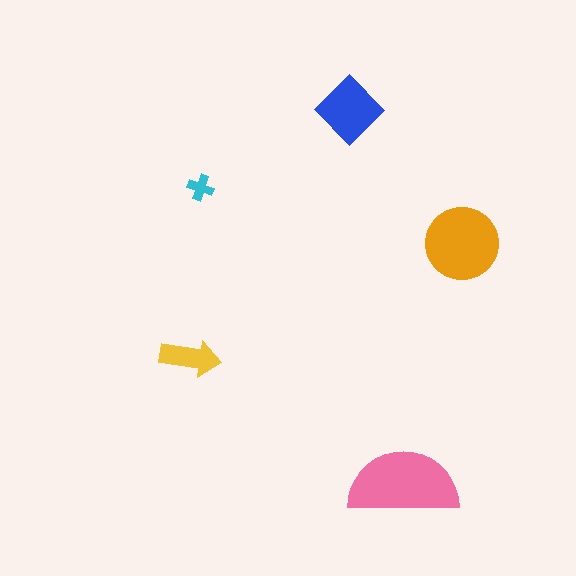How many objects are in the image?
There are 5 objects in the image.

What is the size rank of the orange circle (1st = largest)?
2nd.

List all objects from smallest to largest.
The cyan cross, the yellow arrow, the blue diamond, the orange circle, the pink semicircle.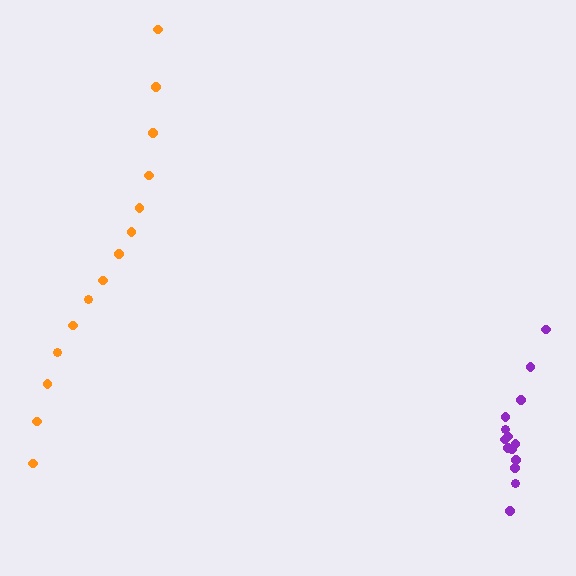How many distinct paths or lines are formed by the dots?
There are 2 distinct paths.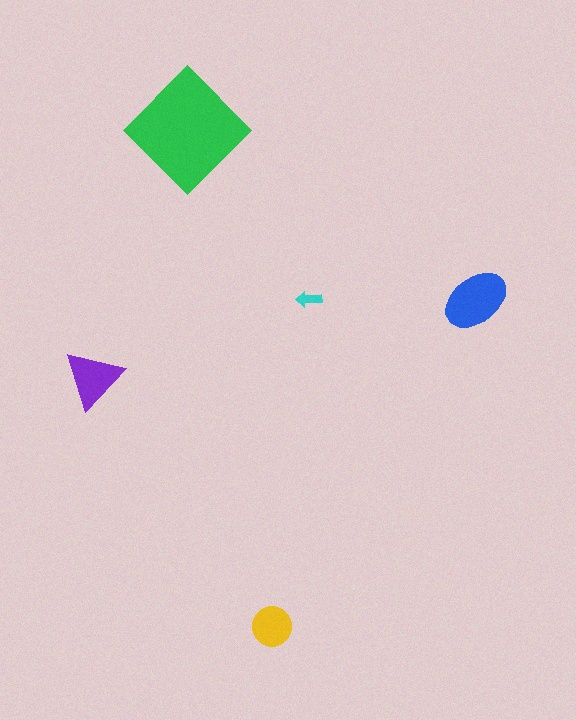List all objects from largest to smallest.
The green diamond, the blue ellipse, the purple triangle, the yellow circle, the cyan arrow.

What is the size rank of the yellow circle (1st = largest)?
4th.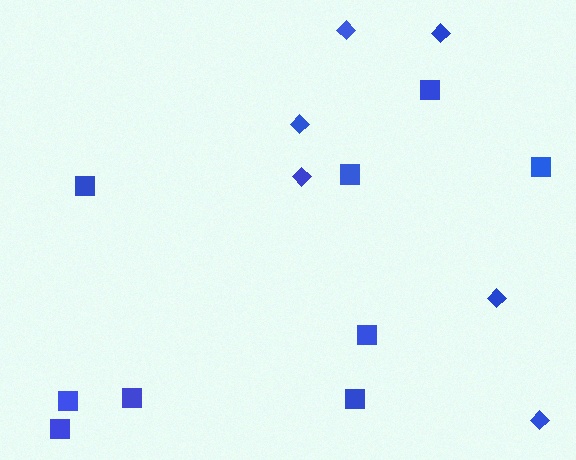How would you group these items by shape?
There are 2 groups: one group of diamonds (6) and one group of squares (9).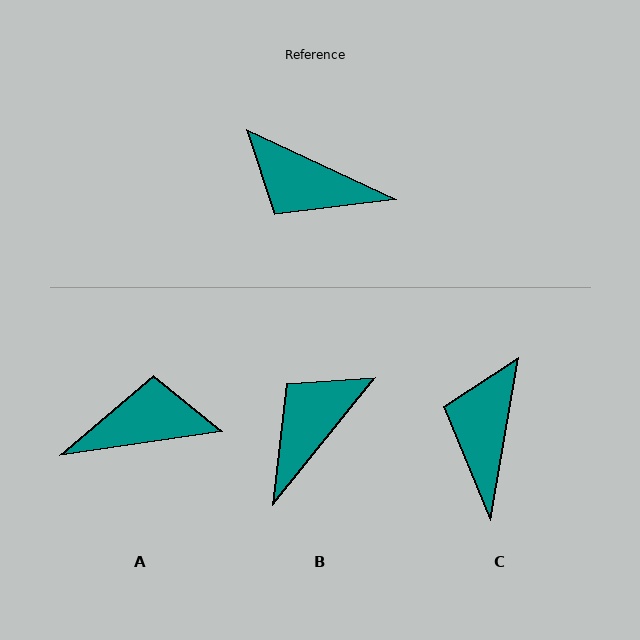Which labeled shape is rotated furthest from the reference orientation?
A, about 147 degrees away.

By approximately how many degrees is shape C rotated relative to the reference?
Approximately 75 degrees clockwise.